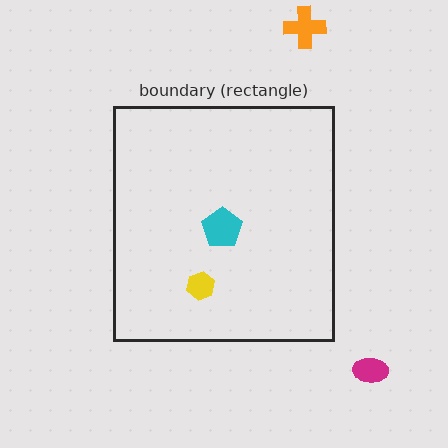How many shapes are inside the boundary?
2 inside, 2 outside.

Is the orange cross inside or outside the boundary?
Outside.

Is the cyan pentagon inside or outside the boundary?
Inside.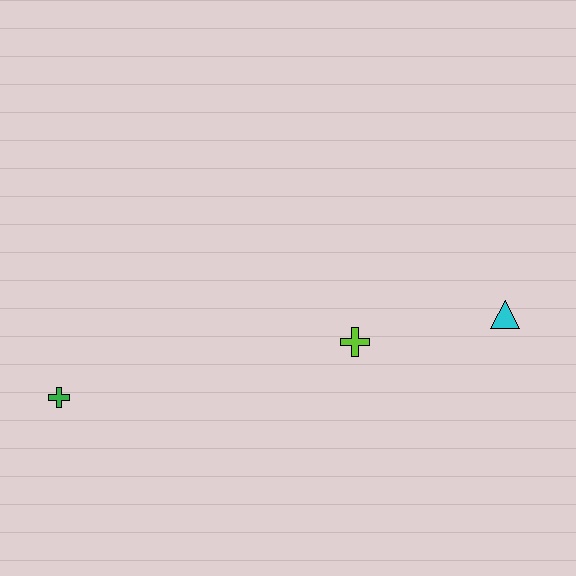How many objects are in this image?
There are 3 objects.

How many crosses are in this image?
There are 2 crosses.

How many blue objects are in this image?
There are no blue objects.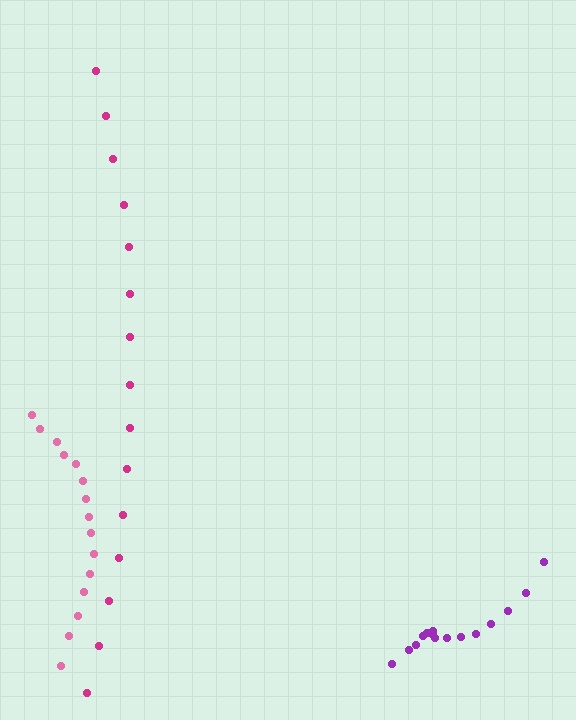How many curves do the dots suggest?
There are 3 distinct paths.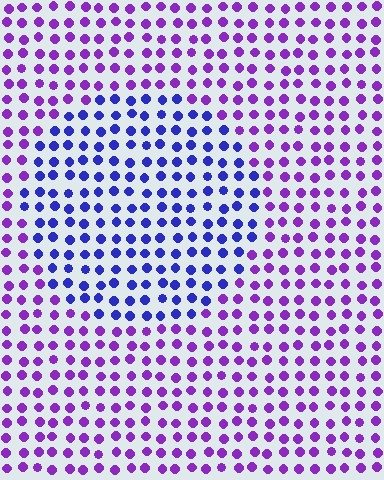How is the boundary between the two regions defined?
The boundary is defined purely by a slight shift in hue (about 41 degrees). Spacing, size, and orientation are identical on both sides.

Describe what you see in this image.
The image is filled with small purple elements in a uniform arrangement. A circle-shaped region is visible where the elements are tinted to a slightly different hue, forming a subtle color boundary.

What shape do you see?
I see a circle.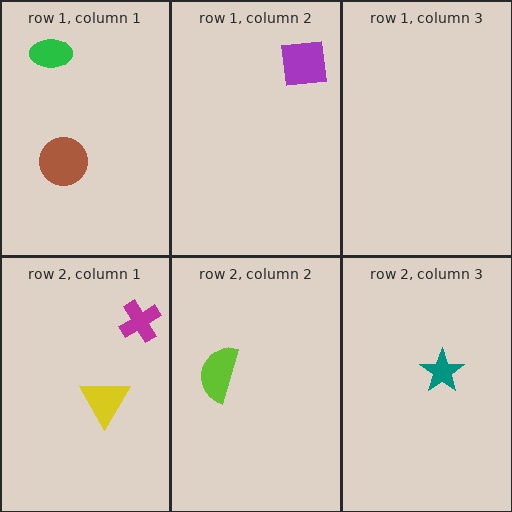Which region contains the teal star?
The row 2, column 3 region.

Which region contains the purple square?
The row 1, column 2 region.